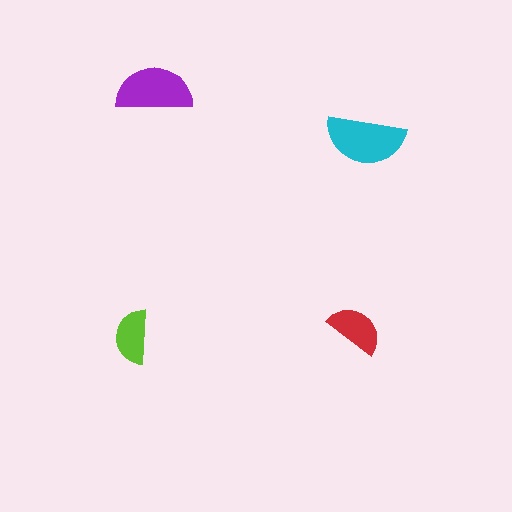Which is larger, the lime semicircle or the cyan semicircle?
The cyan one.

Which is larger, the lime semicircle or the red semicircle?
The red one.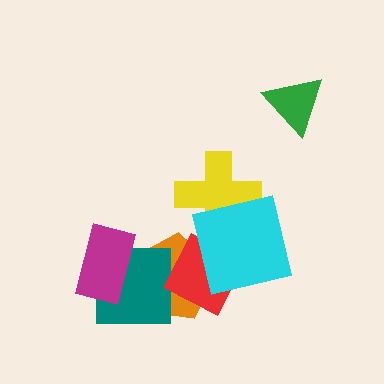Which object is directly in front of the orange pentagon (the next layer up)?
The teal square is directly in front of the orange pentagon.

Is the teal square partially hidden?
Yes, it is partially covered by another shape.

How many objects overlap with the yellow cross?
1 object overlaps with the yellow cross.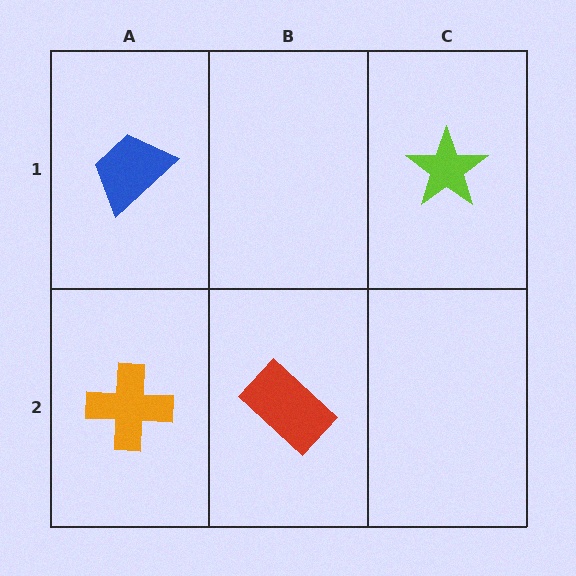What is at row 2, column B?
A red rectangle.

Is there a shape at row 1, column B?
No, that cell is empty.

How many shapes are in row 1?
2 shapes.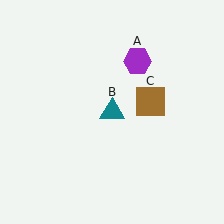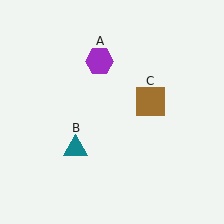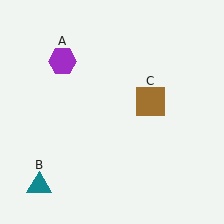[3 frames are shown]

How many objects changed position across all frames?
2 objects changed position: purple hexagon (object A), teal triangle (object B).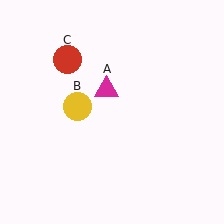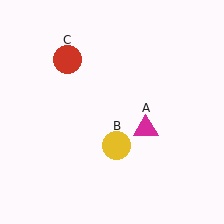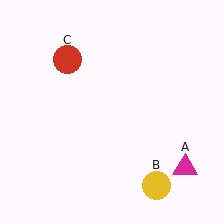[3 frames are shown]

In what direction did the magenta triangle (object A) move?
The magenta triangle (object A) moved down and to the right.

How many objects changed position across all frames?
2 objects changed position: magenta triangle (object A), yellow circle (object B).